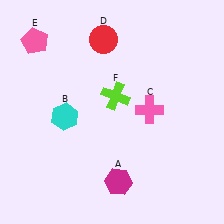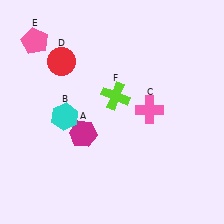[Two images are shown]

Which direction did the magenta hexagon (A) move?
The magenta hexagon (A) moved up.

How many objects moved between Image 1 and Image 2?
2 objects moved between the two images.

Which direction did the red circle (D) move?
The red circle (D) moved left.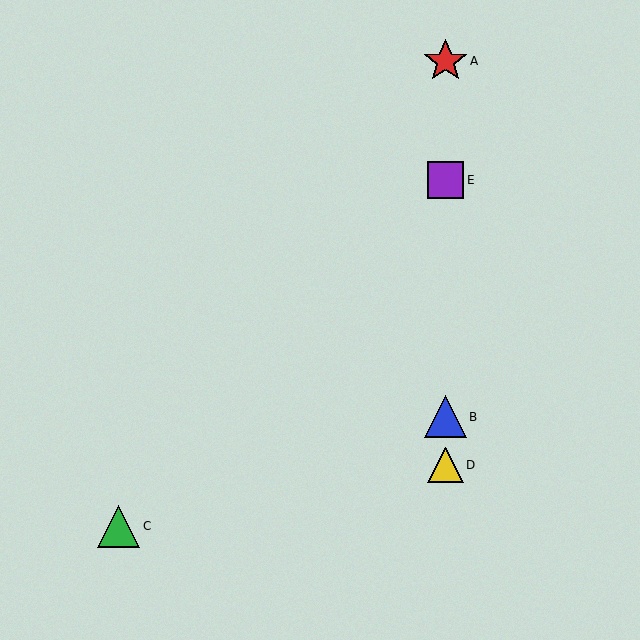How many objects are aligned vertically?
4 objects (A, B, D, E) are aligned vertically.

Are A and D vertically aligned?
Yes, both are at x≈445.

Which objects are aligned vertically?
Objects A, B, D, E are aligned vertically.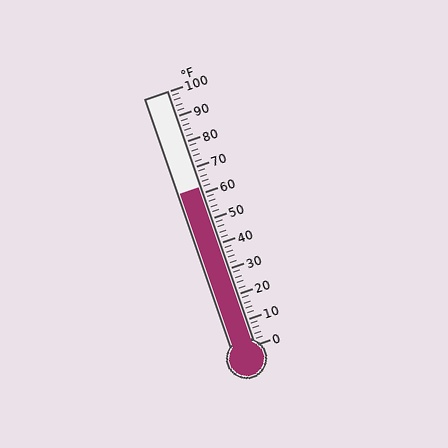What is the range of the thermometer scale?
The thermometer scale ranges from 0°F to 100°F.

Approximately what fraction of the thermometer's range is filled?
The thermometer is filled to approximately 60% of its range.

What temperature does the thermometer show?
The thermometer shows approximately 62°F.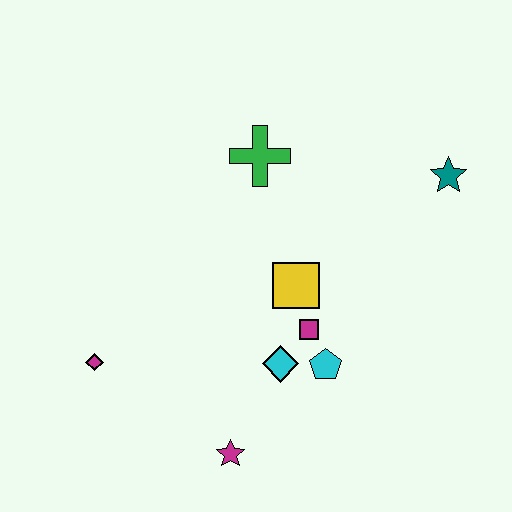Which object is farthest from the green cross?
The magenta star is farthest from the green cross.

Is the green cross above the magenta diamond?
Yes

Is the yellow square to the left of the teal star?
Yes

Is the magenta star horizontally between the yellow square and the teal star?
No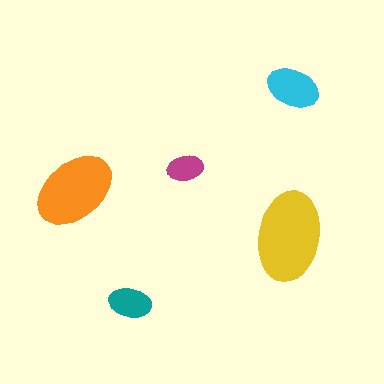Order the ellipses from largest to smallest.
the yellow one, the orange one, the cyan one, the teal one, the magenta one.